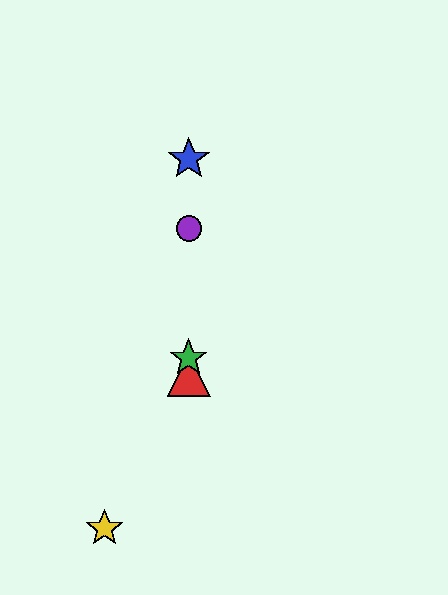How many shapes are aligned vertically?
4 shapes (the red triangle, the blue star, the green star, the purple circle) are aligned vertically.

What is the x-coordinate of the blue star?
The blue star is at x≈189.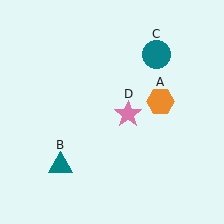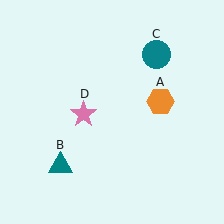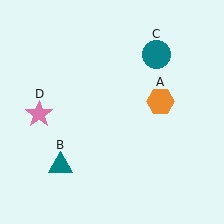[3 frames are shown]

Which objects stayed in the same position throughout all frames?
Orange hexagon (object A) and teal triangle (object B) and teal circle (object C) remained stationary.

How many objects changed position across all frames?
1 object changed position: pink star (object D).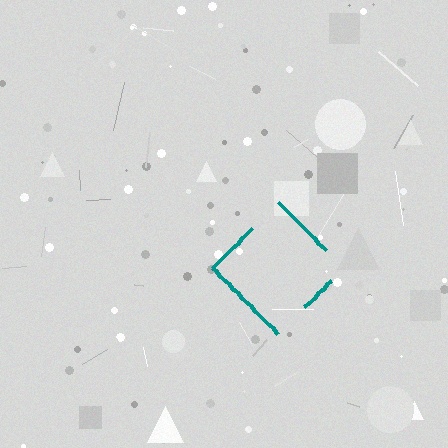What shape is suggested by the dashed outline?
The dashed outline suggests a diamond.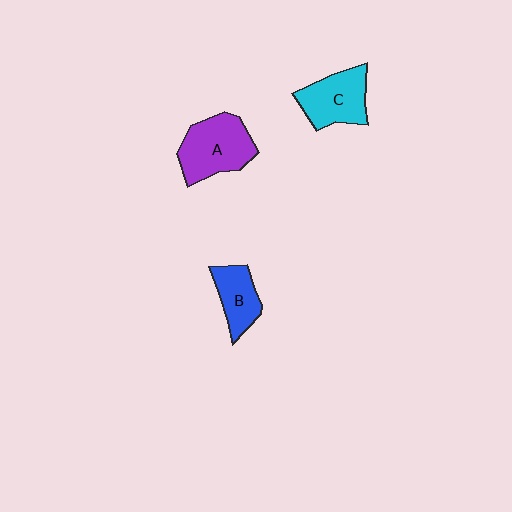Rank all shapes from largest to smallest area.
From largest to smallest: A (purple), C (cyan), B (blue).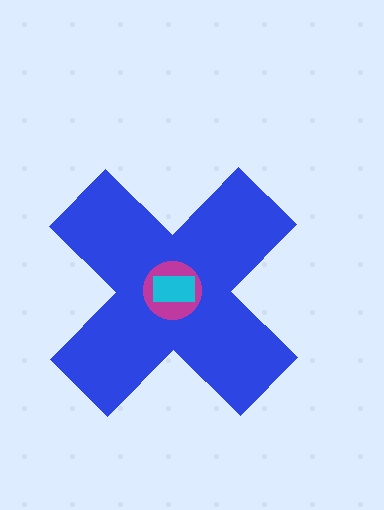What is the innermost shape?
The cyan rectangle.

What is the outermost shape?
The blue cross.